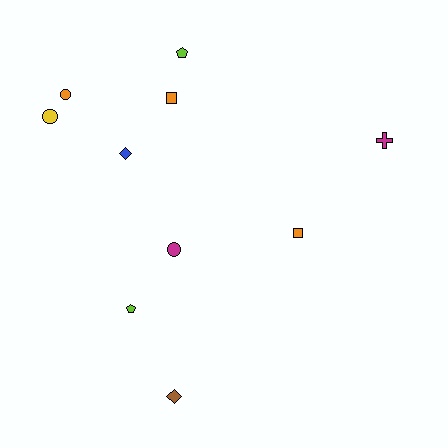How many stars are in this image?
There are no stars.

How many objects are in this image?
There are 10 objects.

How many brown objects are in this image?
There is 1 brown object.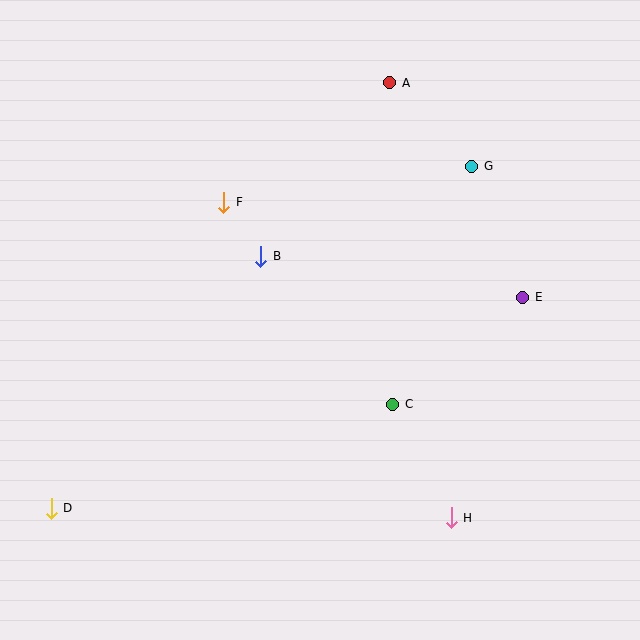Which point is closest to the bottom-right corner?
Point H is closest to the bottom-right corner.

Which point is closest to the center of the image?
Point B at (261, 256) is closest to the center.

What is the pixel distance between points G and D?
The distance between G and D is 542 pixels.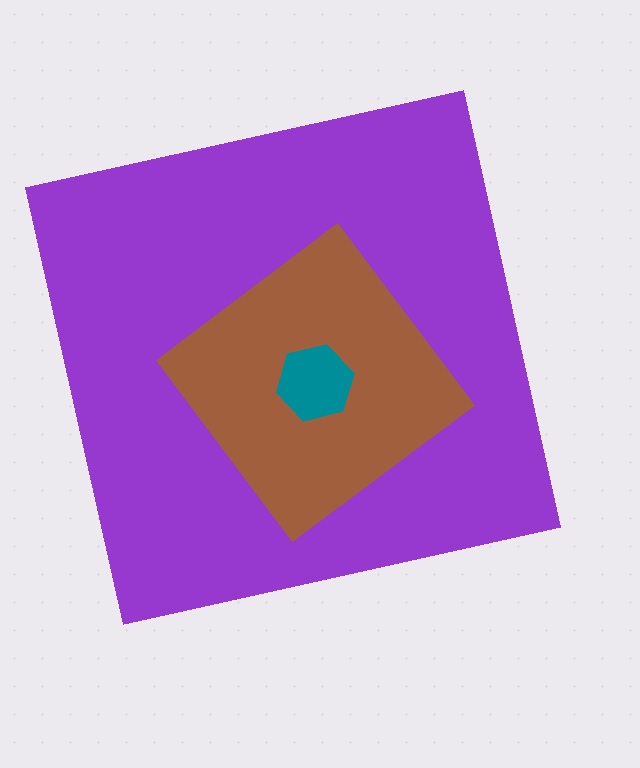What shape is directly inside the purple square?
The brown diamond.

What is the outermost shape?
The purple square.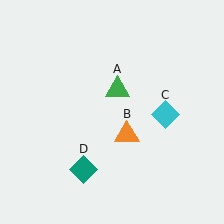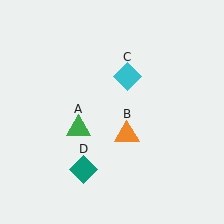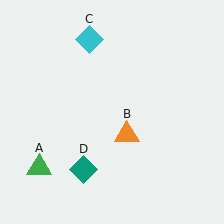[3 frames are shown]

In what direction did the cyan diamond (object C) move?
The cyan diamond (object C) moved up and to the left.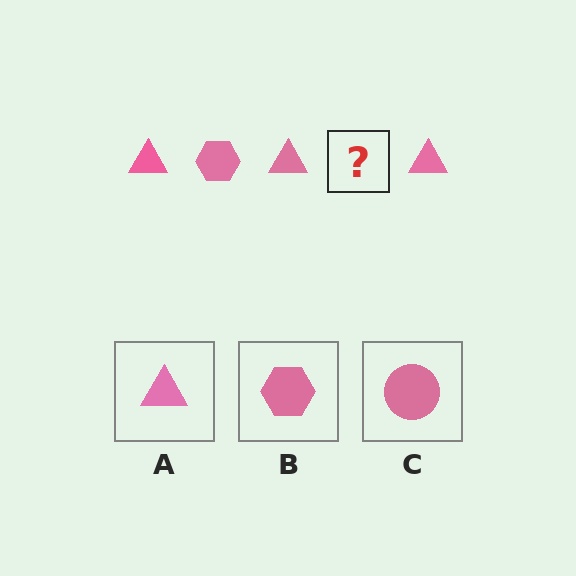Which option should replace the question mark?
Option B.